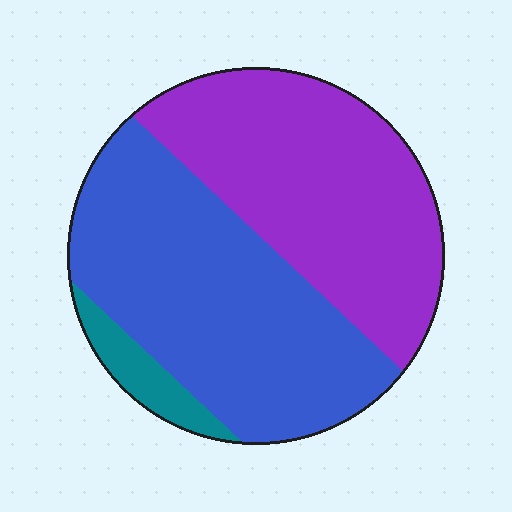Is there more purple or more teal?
Purple.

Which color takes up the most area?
Blue, at roughly 50%.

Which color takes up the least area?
Teal, at roughly 5%.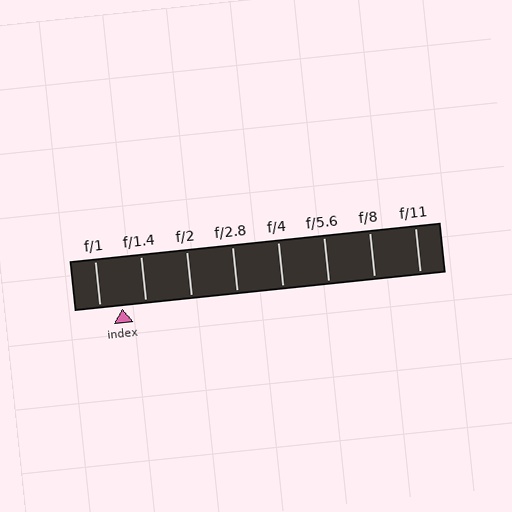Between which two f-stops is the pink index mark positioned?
The index mark is between f/1 and f/1.4.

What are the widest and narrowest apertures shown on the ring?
The widest aperture shown is f/1 and the narrowest is f/11.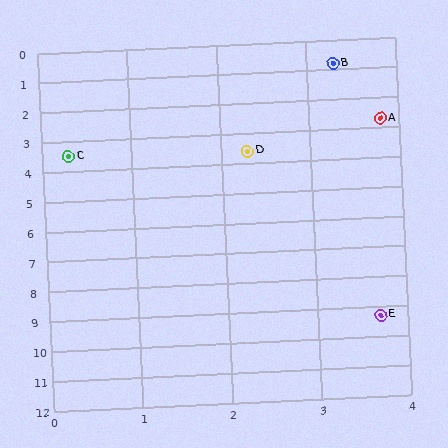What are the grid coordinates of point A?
Point A is at approximately (3.8, 2.7).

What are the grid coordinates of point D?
Point D is at approximately (2.3, 3.6).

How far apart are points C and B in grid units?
Points C and B are about 4.0 grid units apart.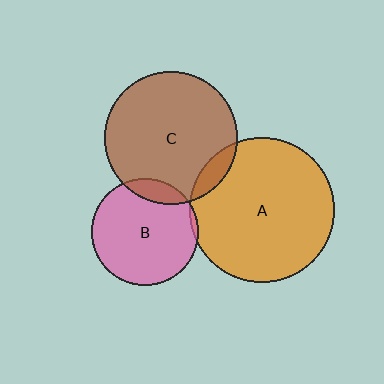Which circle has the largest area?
Circle A (orange).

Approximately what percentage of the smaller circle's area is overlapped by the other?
Approximately 10%.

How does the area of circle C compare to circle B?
Approximately 1.5 times.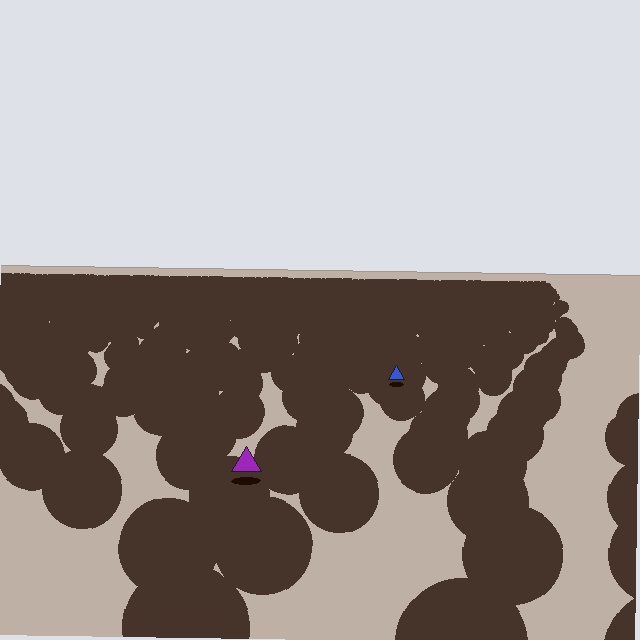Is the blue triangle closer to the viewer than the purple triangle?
No. The purple triangle is closer — you can tell from the texture gradient: the ground texture is coarser near it.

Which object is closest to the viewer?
The purple triangle is closest. The texture marks near it are larger and more spread out.